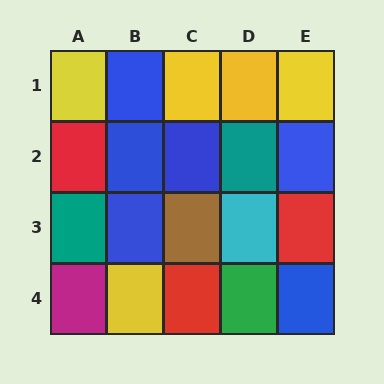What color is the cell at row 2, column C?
Blue.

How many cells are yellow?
5 cells are yellow.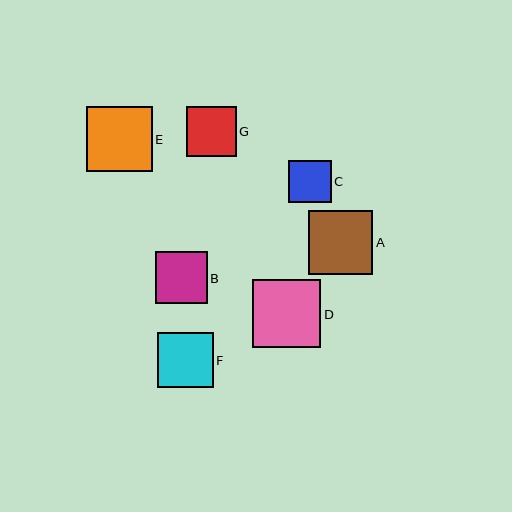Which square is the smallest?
Square C is the smallest with a size of approximately 42 pixels.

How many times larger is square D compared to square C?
Square D is approximately 1.6 times the size of square C.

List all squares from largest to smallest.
From largest to smallest: D, E, A, F, B, G, C.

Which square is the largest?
Square D is the largest with a size of approximately 68 pixels.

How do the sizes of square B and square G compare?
Square B and square G are approximately the same size.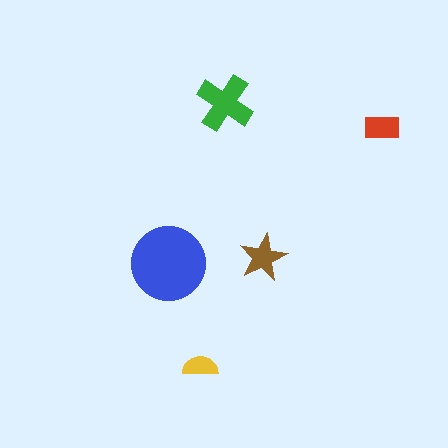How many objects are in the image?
There are 5 objects in the image.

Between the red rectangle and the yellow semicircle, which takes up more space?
The red rectangle.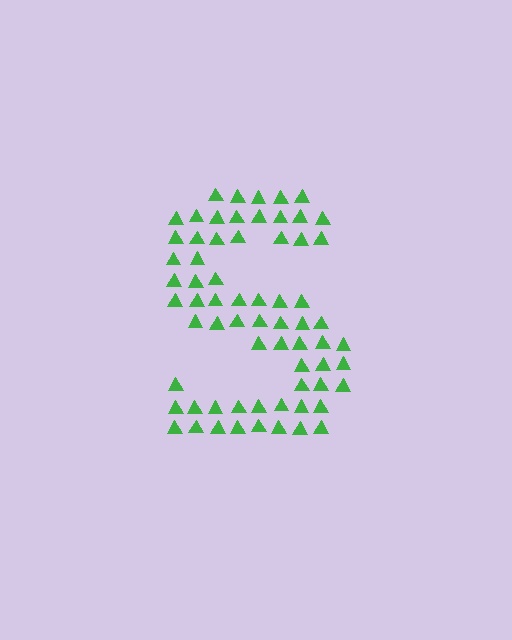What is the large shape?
The large shape is the letter S.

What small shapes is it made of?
It is made of small triangles.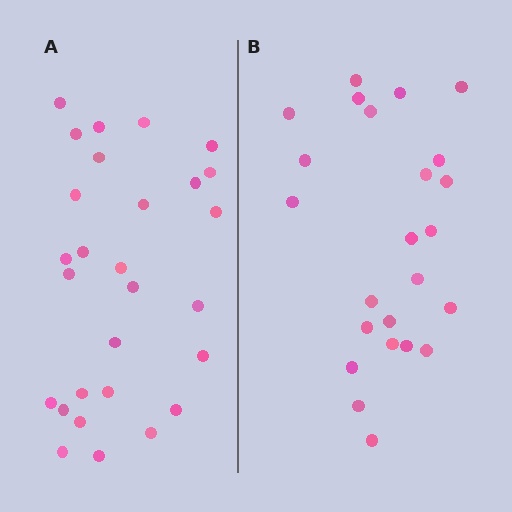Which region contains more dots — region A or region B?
Region A (the left region) has more dots.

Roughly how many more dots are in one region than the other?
Region A has about 4 more dots than region B.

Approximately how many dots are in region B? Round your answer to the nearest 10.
About 20 dots. (The exact count is 24, which rounds to 20.)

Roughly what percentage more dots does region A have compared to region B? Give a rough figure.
About 15% more.